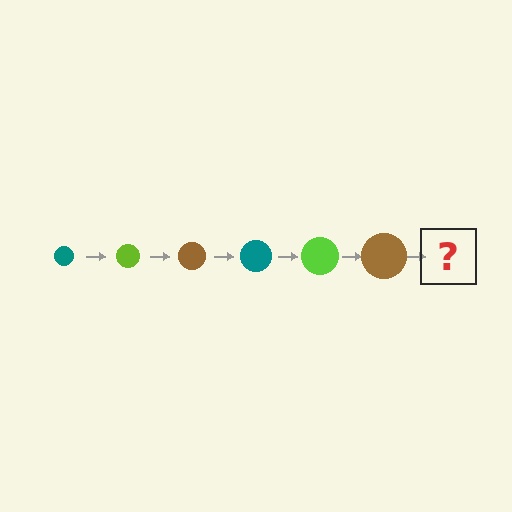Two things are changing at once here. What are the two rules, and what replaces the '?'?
The two rules are that the circle grows larger each step and the color cycles through teal, lime, and brown. The '?' should be a teal circle, larger than the previous one.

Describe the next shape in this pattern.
It should be a teal circle, larger than the previous one.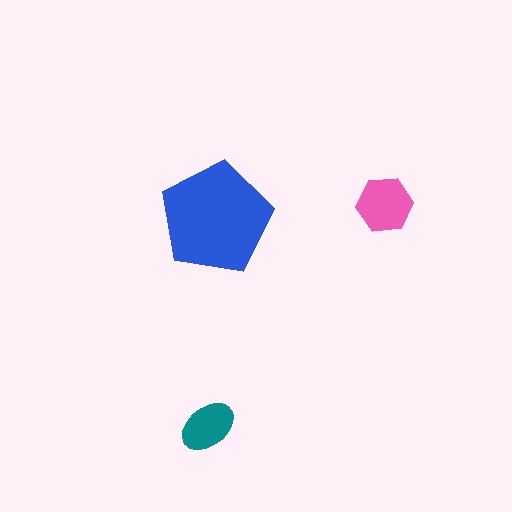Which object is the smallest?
The teal ellipse.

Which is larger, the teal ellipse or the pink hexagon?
The pink hexagon.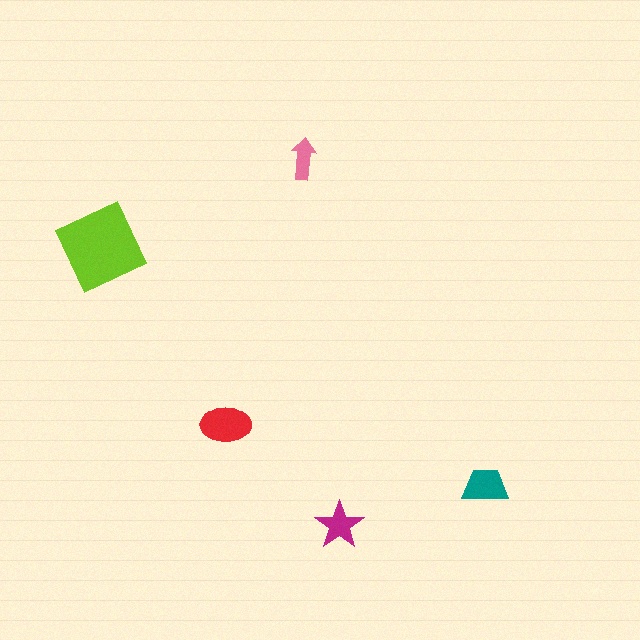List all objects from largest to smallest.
The lime square, the red ellipse, the teal trapezoid, the magenta star, the pink arrow.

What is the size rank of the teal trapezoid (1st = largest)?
3rd.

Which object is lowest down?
The magenta star is bottommost.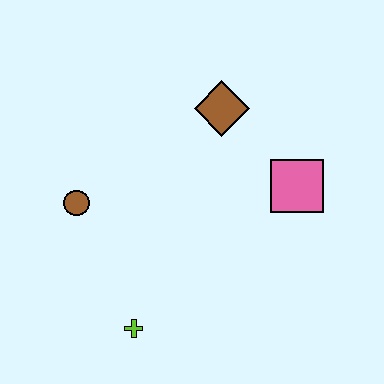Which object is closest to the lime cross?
The brown circle is closest to the lime cross.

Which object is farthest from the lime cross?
The brown diamond is farthest from the lime cross.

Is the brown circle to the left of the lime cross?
Yes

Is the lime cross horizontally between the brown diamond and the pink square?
No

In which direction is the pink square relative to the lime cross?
The pink square is to the right of the lime cross.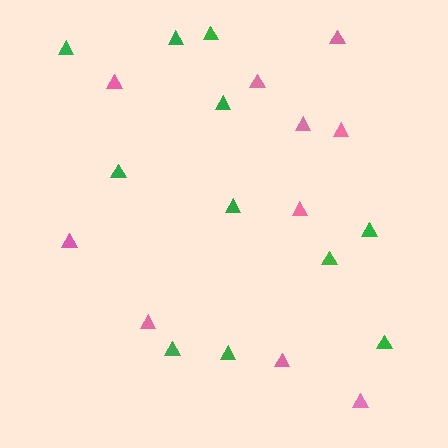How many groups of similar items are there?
There are 2 groups: one group of green triangles (11) and one group of pink triangles (10).